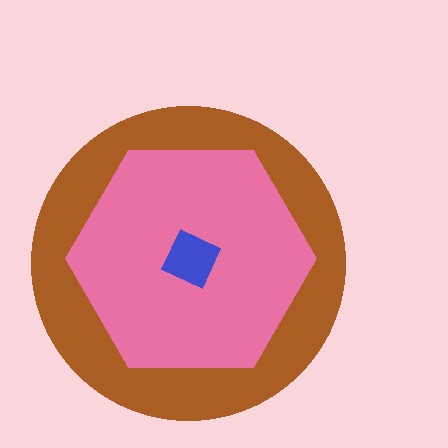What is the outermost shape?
The brown circle.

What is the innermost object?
The blue diamond.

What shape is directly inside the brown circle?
The pink hexagon.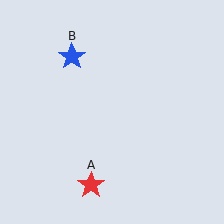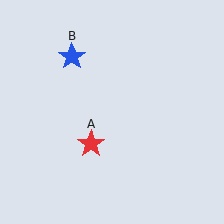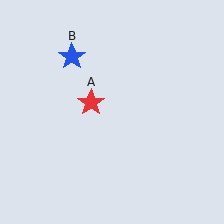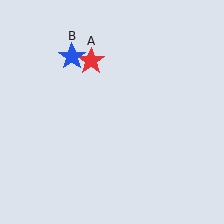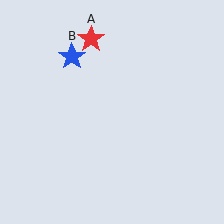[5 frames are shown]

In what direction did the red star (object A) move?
The red star (object A) moved up.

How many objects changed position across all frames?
1 object changed position: red star (object A).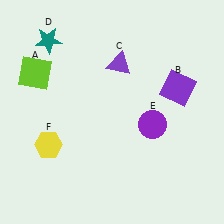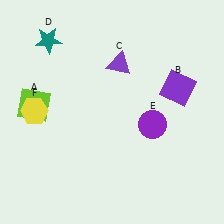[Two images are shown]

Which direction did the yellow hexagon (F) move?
The yellow hexagon (F) moved up.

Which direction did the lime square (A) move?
The lime square (A) moved down.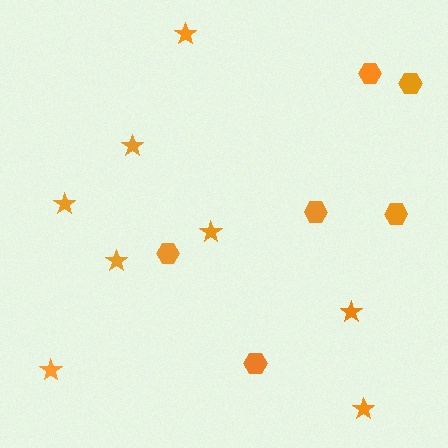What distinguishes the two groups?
There are 2 groups: one group of stars (8) and one group of hexagons (6).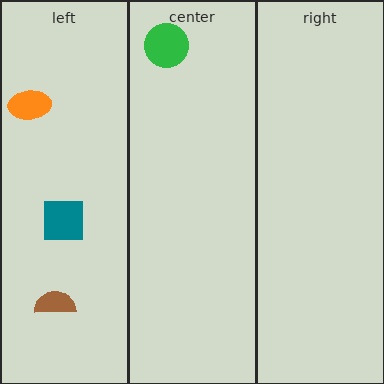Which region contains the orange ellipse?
The left region.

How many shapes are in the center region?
1.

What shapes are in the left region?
The teal square, the orange ellipse, the brown semicircle.